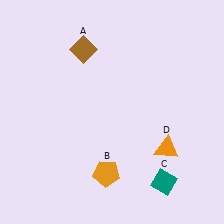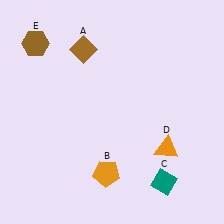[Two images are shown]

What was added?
A brown hexagon (E) was added in Image 2.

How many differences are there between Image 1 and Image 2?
There is 1 difference between the two images.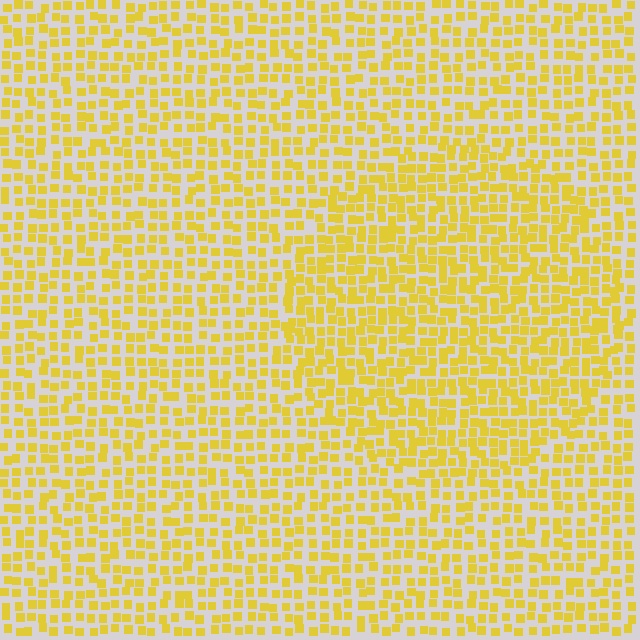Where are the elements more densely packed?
The elements are more densely packed inside the circle boundary.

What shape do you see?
I see a circle.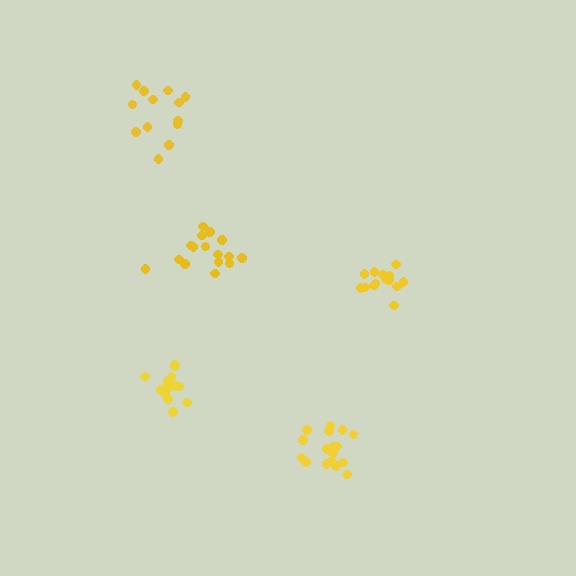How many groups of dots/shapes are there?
There are 5 groups.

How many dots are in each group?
Group 1: 14 dots, Group 2: 16 dots, Group 3: 15 dots, Group 4: 17 dots, Group 5: 13 dots (75 total).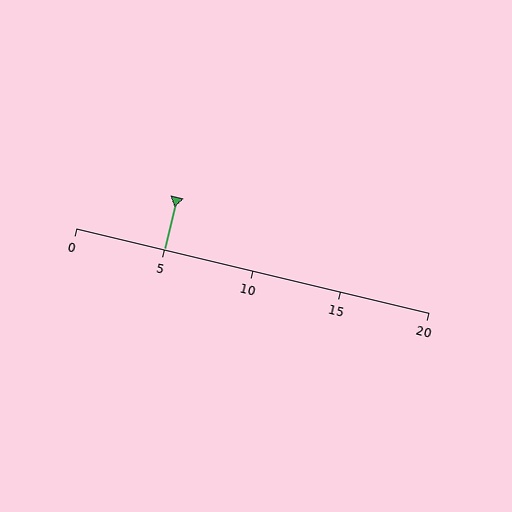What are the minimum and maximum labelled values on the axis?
The axis runs from 0 to 20.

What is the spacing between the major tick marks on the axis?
The major ticks are spaced 5 apart.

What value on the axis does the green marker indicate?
The marker indicates approximately 5.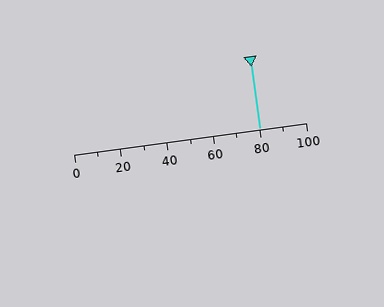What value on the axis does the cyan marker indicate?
The marker indicates approximately 80.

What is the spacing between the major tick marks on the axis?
The major ticks are spaced 20 apart.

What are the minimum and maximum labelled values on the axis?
The axis runs from 0 to 100.